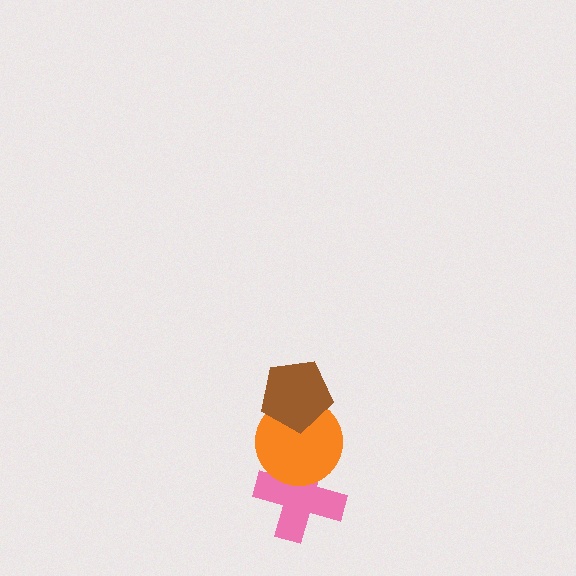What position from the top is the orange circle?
The orange circle is 2nd from the top.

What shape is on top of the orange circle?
The brown pentagon is on top of the orange circle.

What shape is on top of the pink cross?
The orange circle is on top of the pink cross.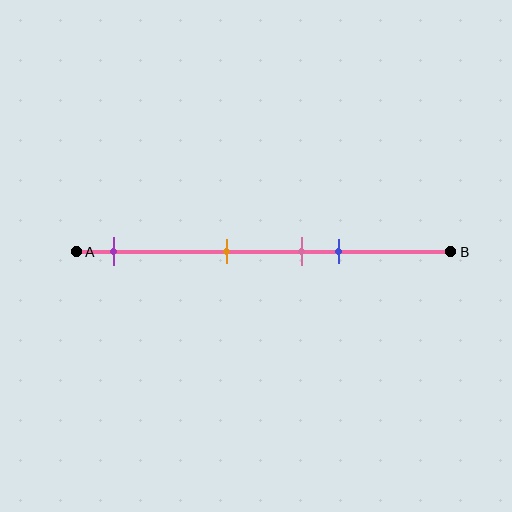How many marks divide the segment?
There are 4 marks dividing the segment.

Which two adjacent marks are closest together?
The pink and blue marks are the closest adjacent pair.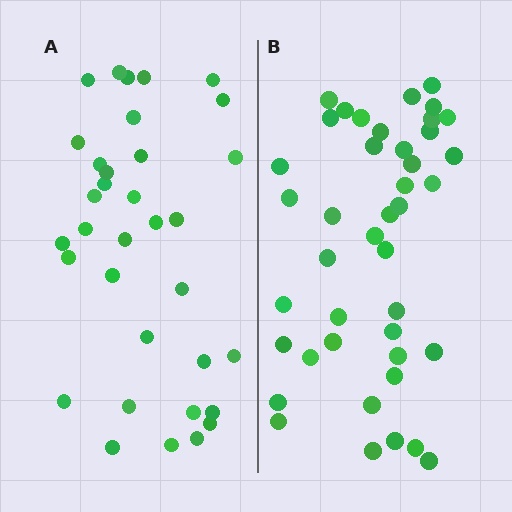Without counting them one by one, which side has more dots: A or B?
Region B (the right region) has more dots.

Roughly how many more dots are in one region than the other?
Region B has roughly 8 or so more dots than region A.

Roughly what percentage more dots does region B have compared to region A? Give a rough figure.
About 25% more.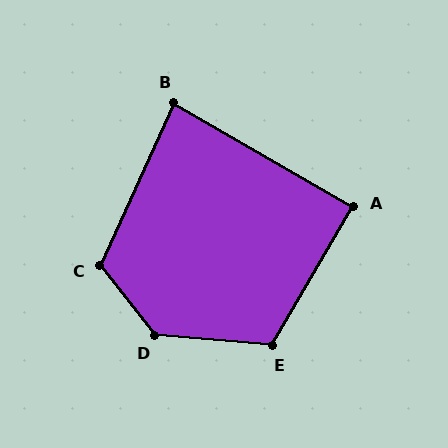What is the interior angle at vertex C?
Approximately 117 degrees (obtuse).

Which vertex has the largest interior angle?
D, at approximately 133 degrees.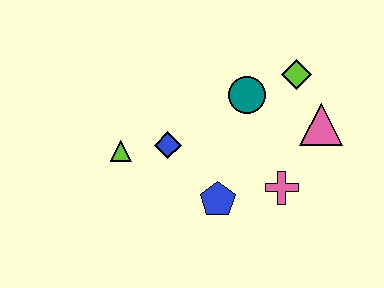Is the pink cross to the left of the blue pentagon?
No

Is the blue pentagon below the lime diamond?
Yes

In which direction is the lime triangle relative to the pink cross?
The lime triangle is to the left of the pink cross.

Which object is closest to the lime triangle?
The blue diamond is closest to the lime triangle.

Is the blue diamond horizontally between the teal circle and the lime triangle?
Yes